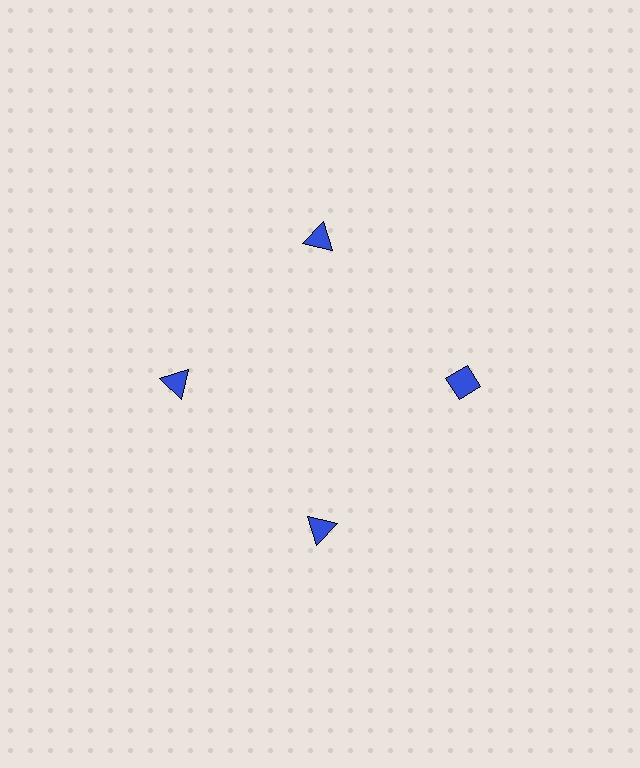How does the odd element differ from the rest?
It has a different shape: diamond instead of triangle.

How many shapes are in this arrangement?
There are 4 shapes arranged in a ring pattern.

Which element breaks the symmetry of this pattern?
The blue diamond at roughly the 3 o'clock position breaks the symmetry. All other shapes are blue triangles.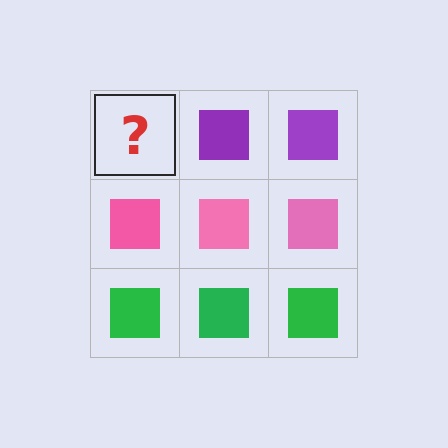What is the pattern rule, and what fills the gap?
The rule is that each row has a consistent color. The gap should be filled with a purple square.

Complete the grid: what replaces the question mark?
The question mark should be replaced with a purple square.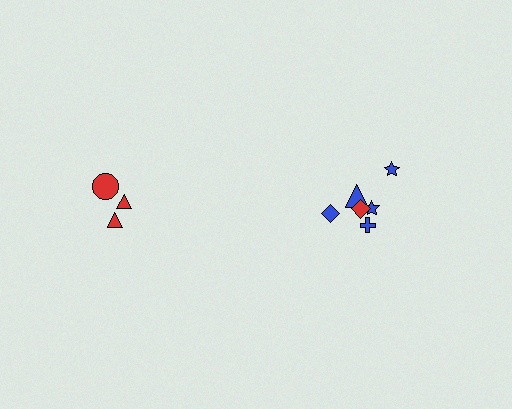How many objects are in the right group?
There are 6 objects.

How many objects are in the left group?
There are 3 objects.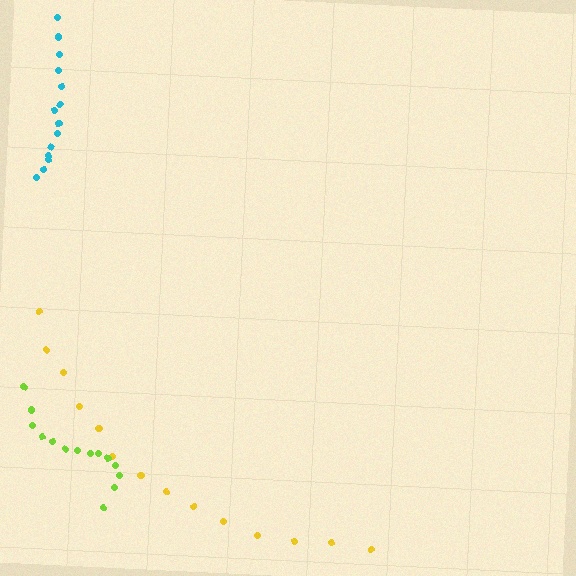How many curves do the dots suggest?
There are 3 distinct paths.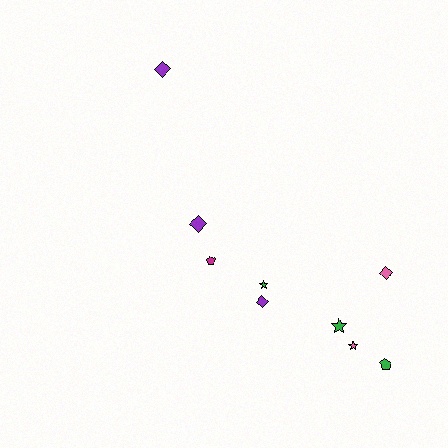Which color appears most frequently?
Green, with 3 objects.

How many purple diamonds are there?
There are 3 purple diamonds.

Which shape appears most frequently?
Diamond, with 4 objects.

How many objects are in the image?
There are 9 objects.